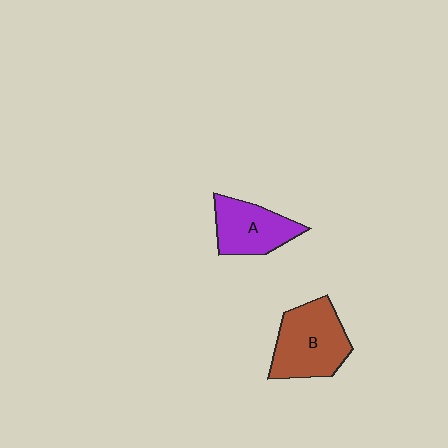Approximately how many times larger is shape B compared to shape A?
Approximately 1.3 times.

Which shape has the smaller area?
Shape A (purple).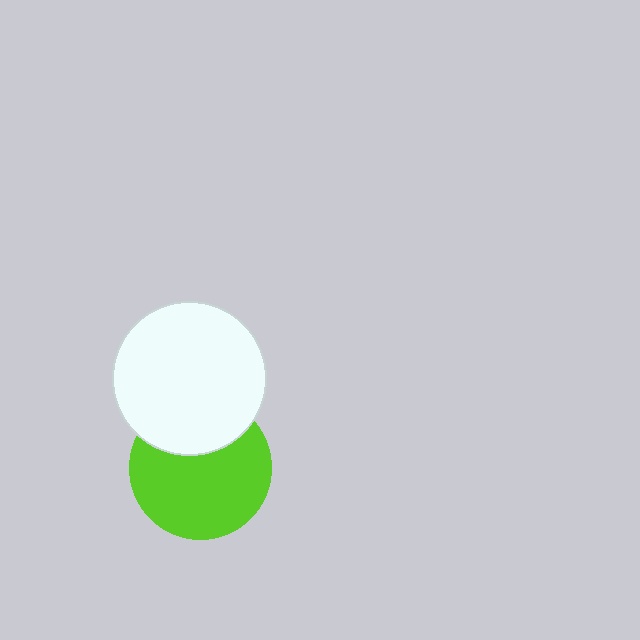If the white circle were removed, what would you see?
You would see the complete lime circle.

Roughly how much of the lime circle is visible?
Most of it is visible (roughly 70%).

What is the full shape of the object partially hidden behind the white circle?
The partially hidden object is a lime circle.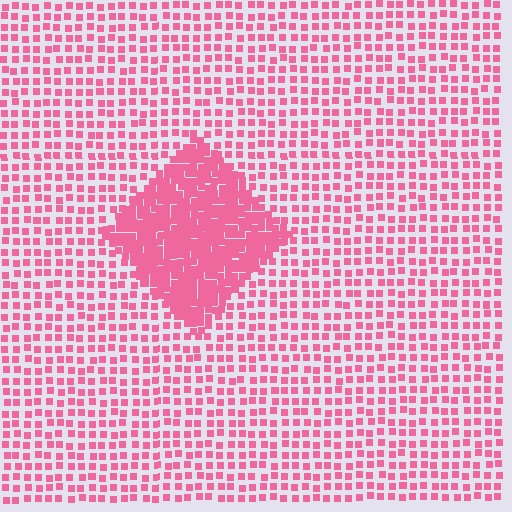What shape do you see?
I see a diamond.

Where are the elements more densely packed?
The elements are more densely packed inside the diamond boundary.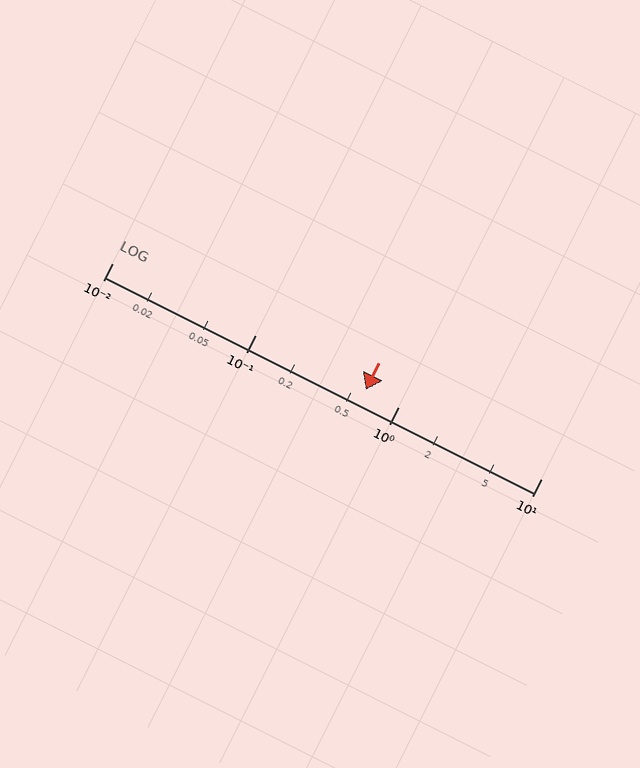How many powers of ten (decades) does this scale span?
The scale spans 3 decades, from 0.01 to 10.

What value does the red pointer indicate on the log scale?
The pointer indicates approximately 0.59.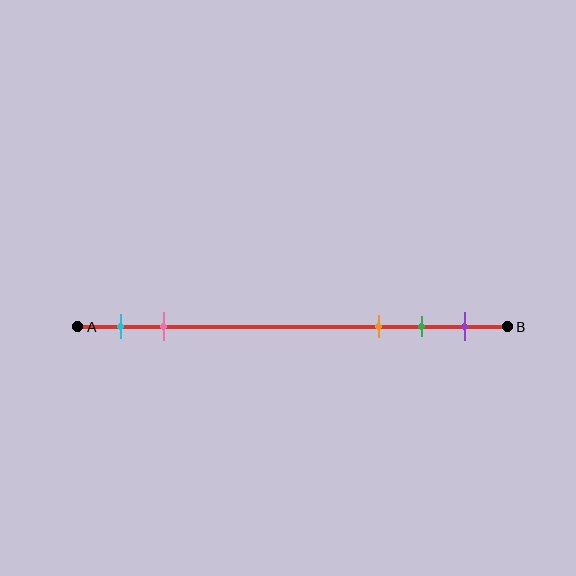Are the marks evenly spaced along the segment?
No, the marks are not evenly spaced.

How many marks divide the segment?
There are 5 marks dividing the segment.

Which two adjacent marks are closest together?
The green and purple marks are the closest adjacent pair.